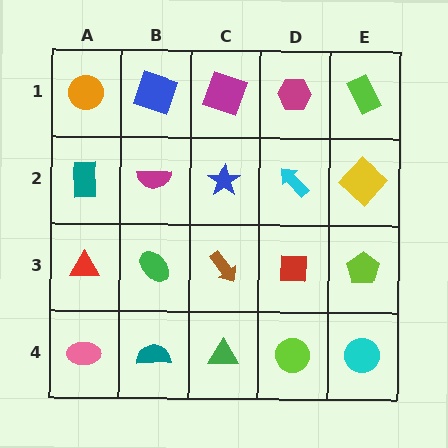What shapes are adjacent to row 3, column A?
A teal rectangle (row 2, column A), a pink ellipse (row 4, column A), a green ellipse (row 3, column B).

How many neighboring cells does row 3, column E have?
3.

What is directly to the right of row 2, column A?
A magenta semicircle.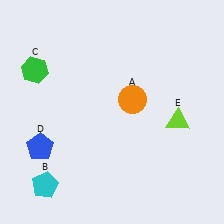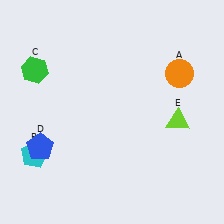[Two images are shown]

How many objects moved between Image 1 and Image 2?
2 objects moved between the two images.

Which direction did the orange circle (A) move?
The orange circle (A) moved right.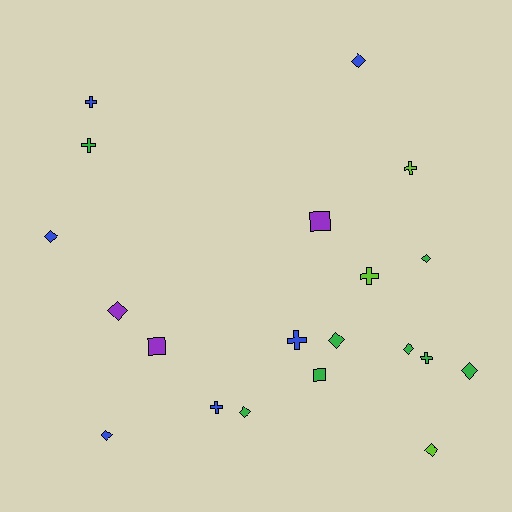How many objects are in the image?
There are 20 objects.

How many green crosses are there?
There are 2 green crosses.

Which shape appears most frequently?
Diamond, with 10 objects.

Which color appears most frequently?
Green, with 8 objects.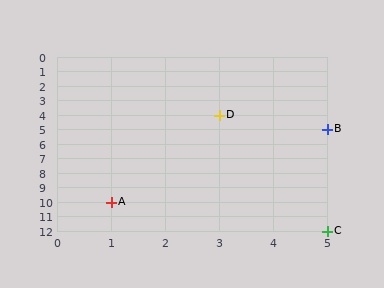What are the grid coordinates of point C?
Point C is at grid coordinates (5, 12).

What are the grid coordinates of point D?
Point D is at grid coordinates (3, 4).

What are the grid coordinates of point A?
Point A is at grid coordinates (1, 10).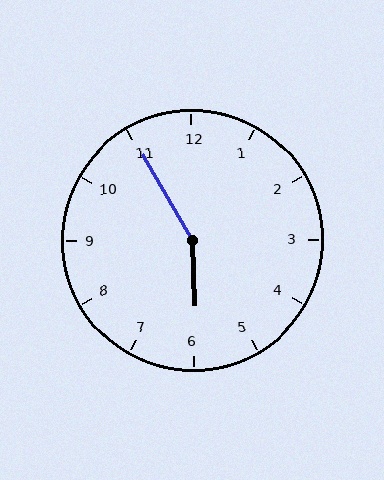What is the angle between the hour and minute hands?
Approximately 152 degrees.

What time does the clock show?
5:55.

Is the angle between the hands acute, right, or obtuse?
It is obtuse.